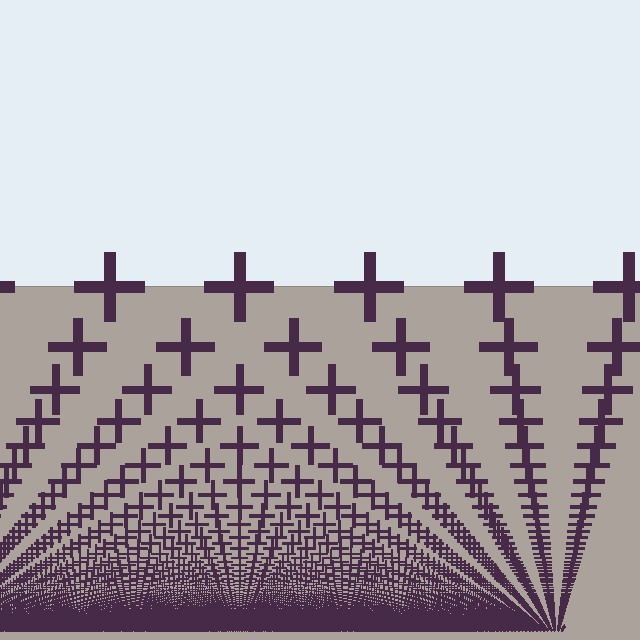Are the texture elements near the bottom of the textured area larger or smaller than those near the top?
Smaller. The gradient is inverted — elements near the bottom are smaller and denser.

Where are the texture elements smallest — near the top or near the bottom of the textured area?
Near the bottom.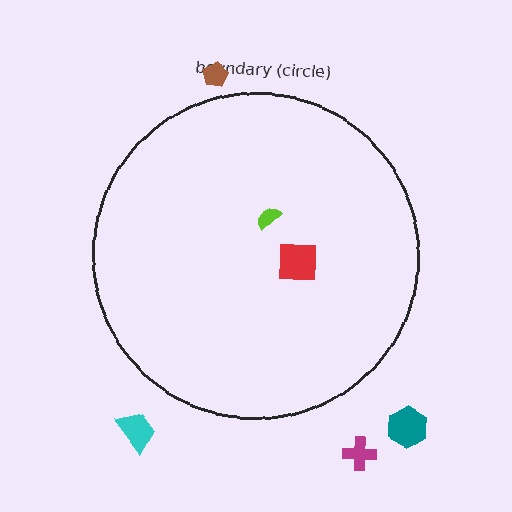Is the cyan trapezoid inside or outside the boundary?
Outside.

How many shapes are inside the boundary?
2 inside, 4 outside.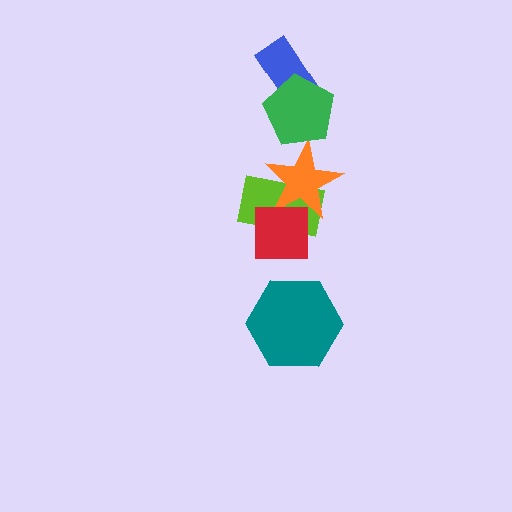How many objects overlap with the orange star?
3 objects overlap with the orange star.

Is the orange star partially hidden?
Yes, it is partially covered by another shape.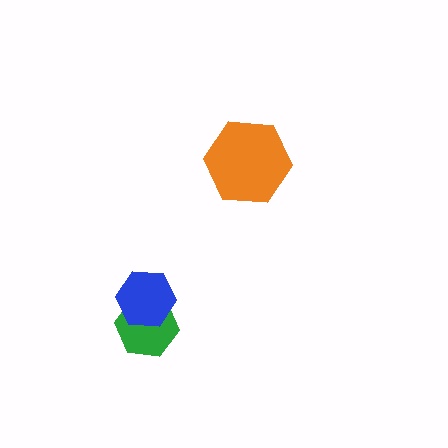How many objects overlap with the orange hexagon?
0 objects overlap with the orange hexagon.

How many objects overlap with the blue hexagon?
1 object overlaps with the blue hexagon.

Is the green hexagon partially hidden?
Yes, it is partially covered by another shape.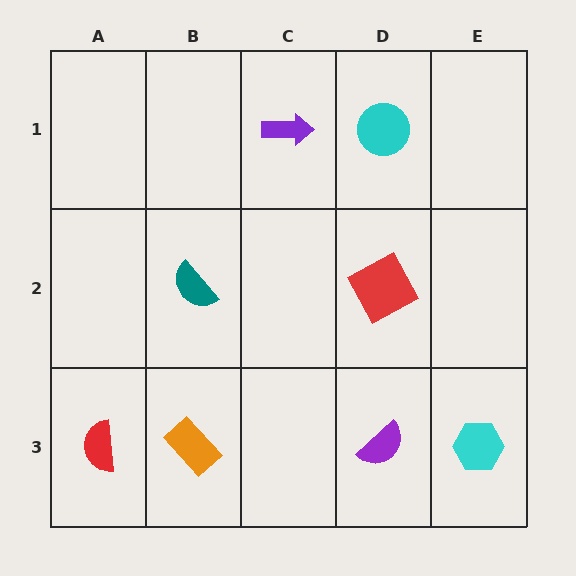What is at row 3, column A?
A red semicircle.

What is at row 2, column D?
A red square.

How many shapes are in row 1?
2 shapes.